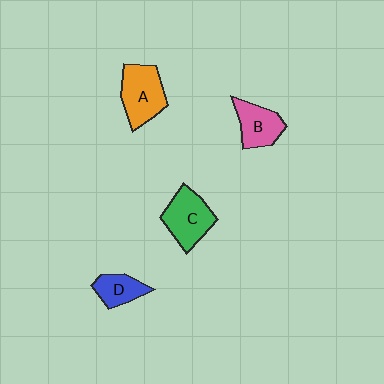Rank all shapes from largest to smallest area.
From largest to smallest: A (orange), C (green), B (pink), D (blue).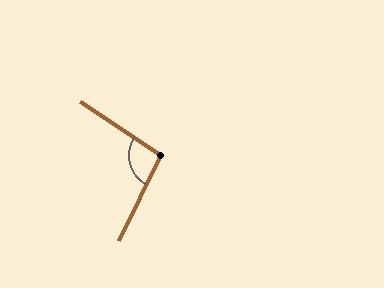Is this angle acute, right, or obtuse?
It is obtuse.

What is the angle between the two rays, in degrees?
Approximately 97 degrees.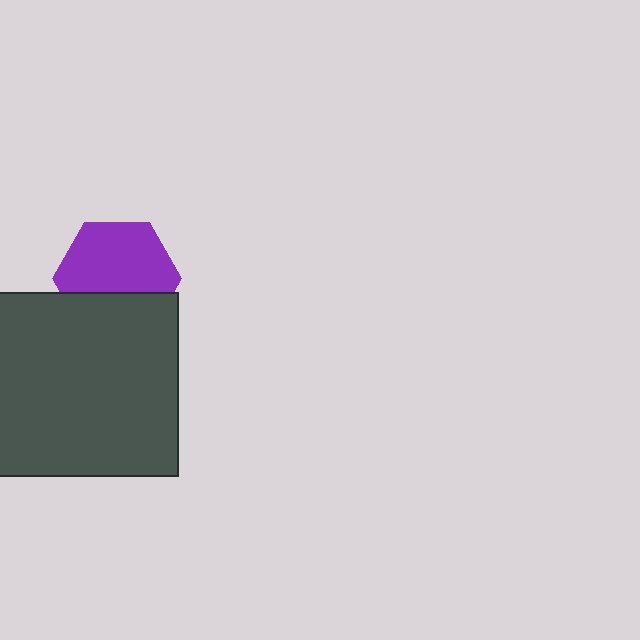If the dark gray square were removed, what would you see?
You would see the complete purple hexagon.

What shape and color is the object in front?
The object in front is a dark gray square.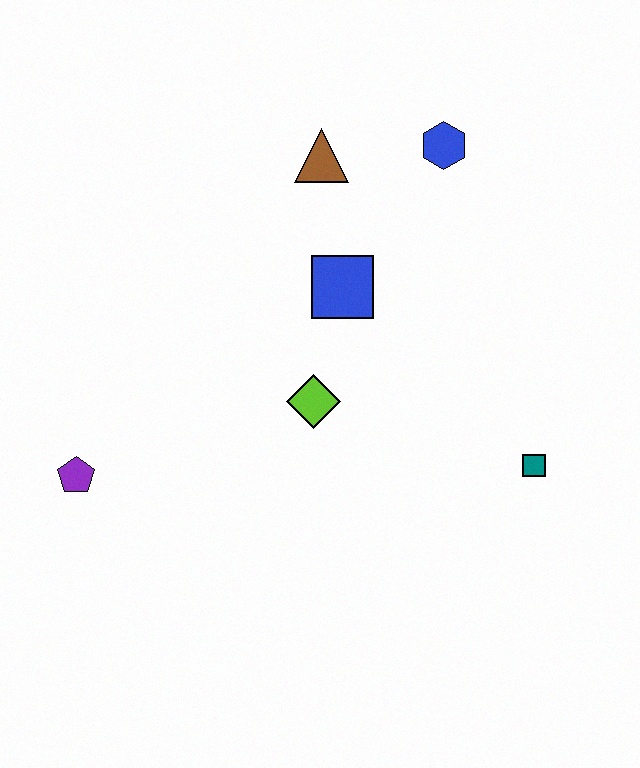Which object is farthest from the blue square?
The purple pentagon is farthest from the blue square.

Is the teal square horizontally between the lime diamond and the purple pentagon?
No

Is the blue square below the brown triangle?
Yes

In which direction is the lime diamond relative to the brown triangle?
The lime diamond is below the brown triangle.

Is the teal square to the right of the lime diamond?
Yes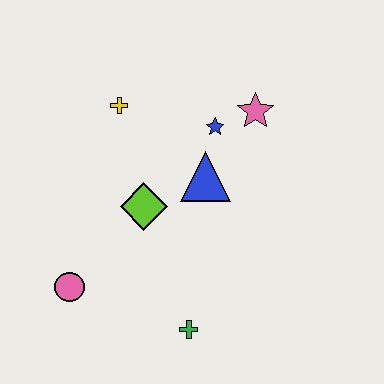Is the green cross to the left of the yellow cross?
No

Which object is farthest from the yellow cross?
The green cross is farthest from the yellow cross.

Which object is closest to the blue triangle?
The blue star is closest to the blue triangle.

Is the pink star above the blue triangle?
Yes